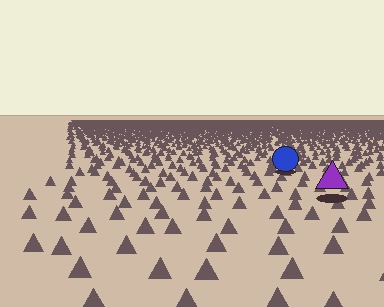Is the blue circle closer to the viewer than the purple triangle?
No. The purple triangle is closer — you can tell from the texture gradient: the ground texture is coarser near it.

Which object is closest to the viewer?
The purple triangle is closest. The texture marks near it are larger and more spread out.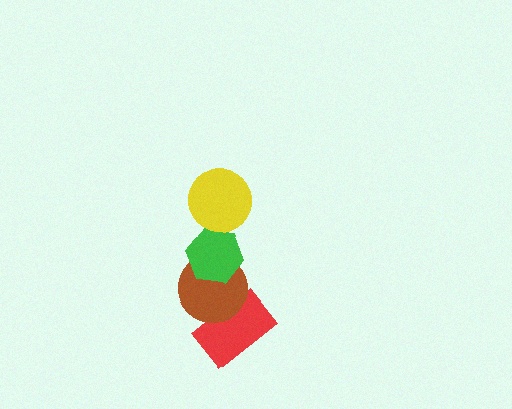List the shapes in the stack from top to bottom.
From top to bottom: the yellow circle, the green hexagon, the brown circle, the red rectangle.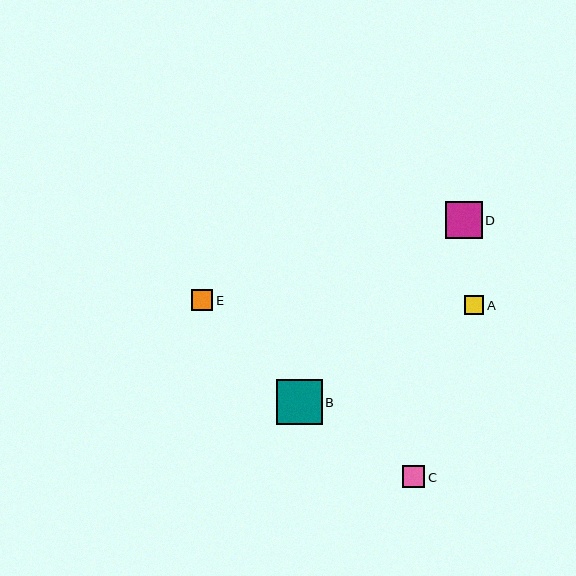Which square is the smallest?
Square A is the smallest with a size of approximately 19 pixels.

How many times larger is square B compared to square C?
Square B is approximately 2.1 times the size of square C.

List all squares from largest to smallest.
From largest to smallest: B, D, C, E, A.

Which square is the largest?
Square B is the largest with a size of approximately 45 pixels.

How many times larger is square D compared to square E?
Square D is approximately 1.8 times the size of square E.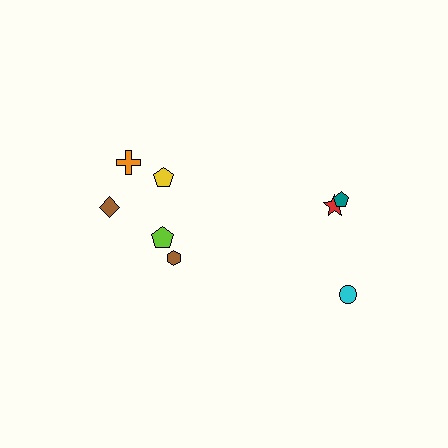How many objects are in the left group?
There are 5 objects.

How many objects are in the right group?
There are 3 objects.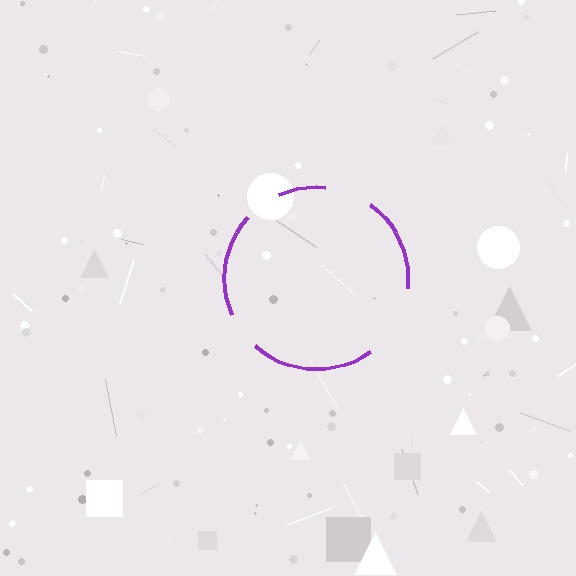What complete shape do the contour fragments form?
The contour fragments form a circle.